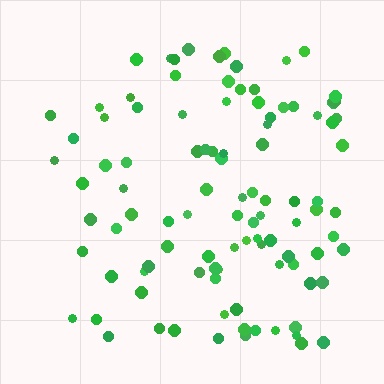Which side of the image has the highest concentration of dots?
The right.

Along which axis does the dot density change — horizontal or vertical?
Horizontal.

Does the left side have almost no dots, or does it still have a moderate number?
Still a moderate number, just noticeably fewer than the right.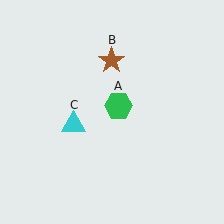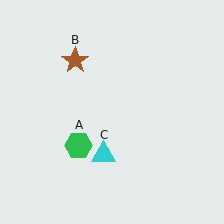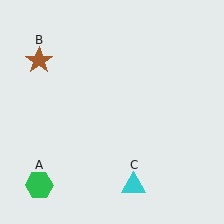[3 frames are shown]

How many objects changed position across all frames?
3 objects changed position: green hexagon (object A), brown star (object B), cyan triangle (object C).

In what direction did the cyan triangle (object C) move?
The cyan triangle (object C) moved down and to the right.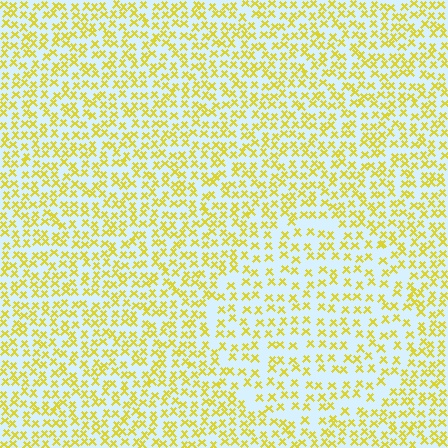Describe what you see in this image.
The image contains small yellow elements arranged at two different densities. A circle-shaped region is visible where the elements are less densely packed than the surrounding area.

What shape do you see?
I see a circle.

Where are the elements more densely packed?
The elements are more densely packed outside the circle boundary.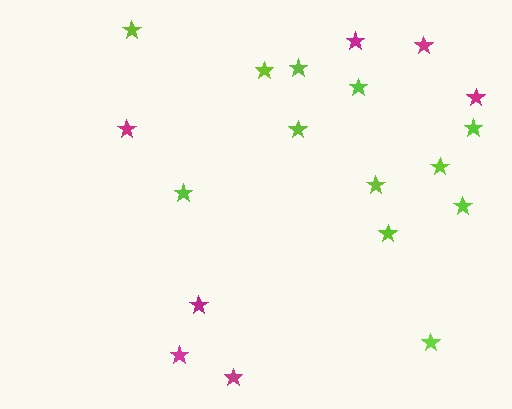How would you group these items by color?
There are 2 groups: one group of lime stars (12) and one group of magenta stars (7).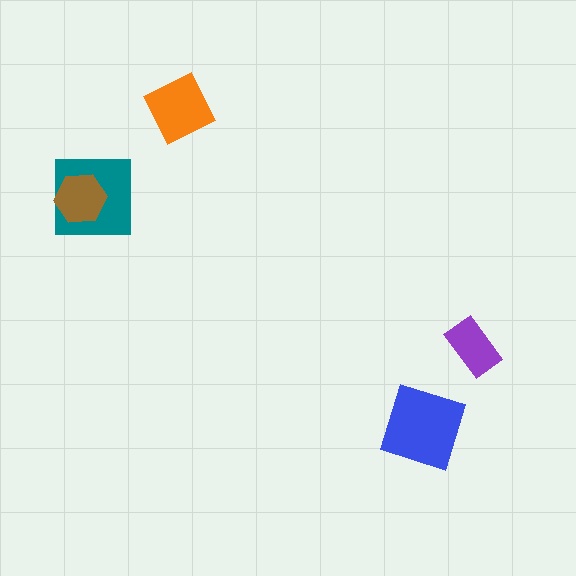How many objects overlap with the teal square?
1 object overlaps with the teal square.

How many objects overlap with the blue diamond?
0 objects overlap with the blue diamond.